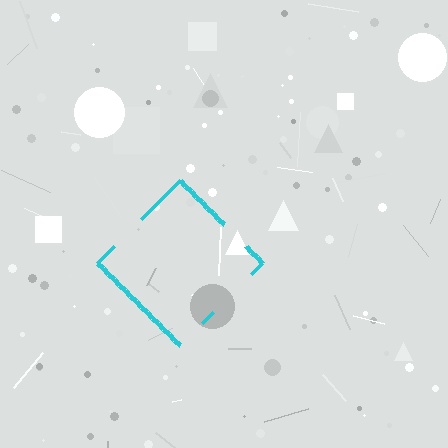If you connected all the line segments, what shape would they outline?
They would outline a diamond.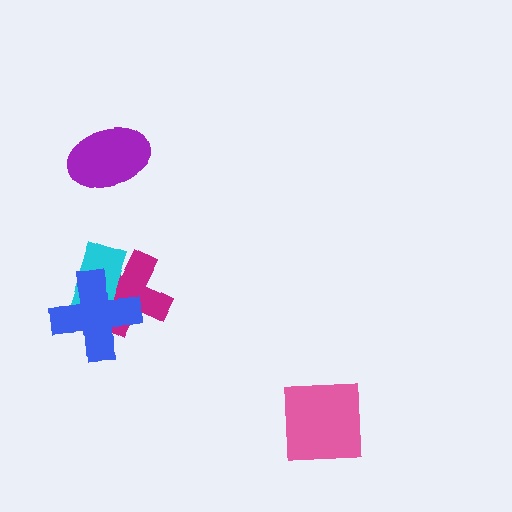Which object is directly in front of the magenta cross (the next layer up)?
The cyan rectangle is directly in front of the magenta cross.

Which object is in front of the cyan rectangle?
The blue cross is in front of the cyan rectangle.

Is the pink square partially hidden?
No, no other shape covers it.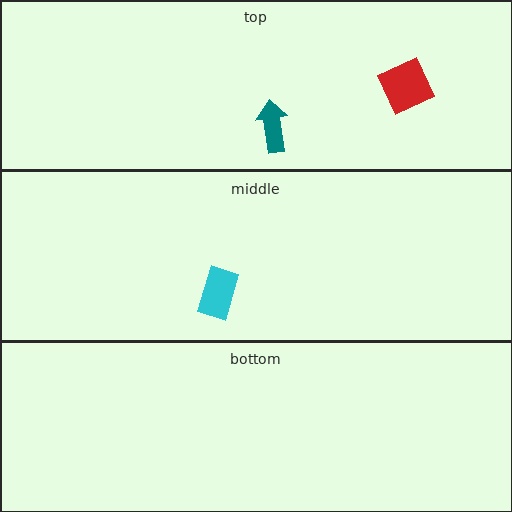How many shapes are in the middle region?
1.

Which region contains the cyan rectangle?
The middle region.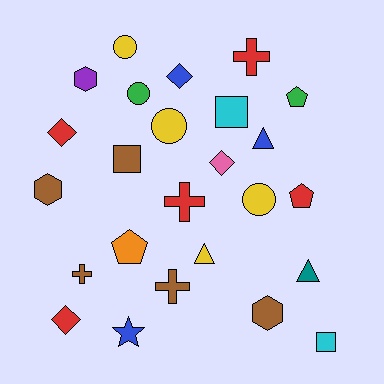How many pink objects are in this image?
There is 1 pink object.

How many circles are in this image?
There are 4 circles.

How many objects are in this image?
There are 25 objects.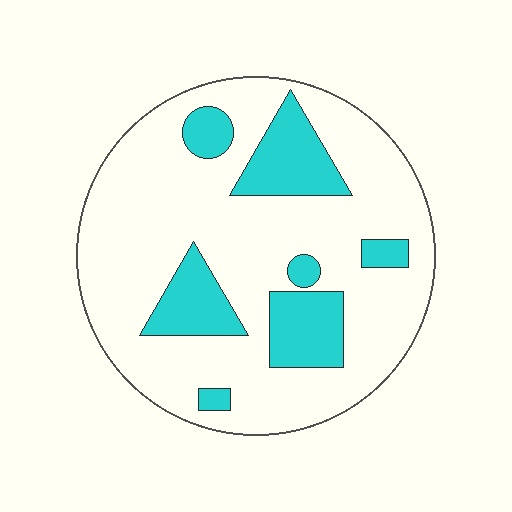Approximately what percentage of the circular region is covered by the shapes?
Approximately 25%.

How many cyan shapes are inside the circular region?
7.